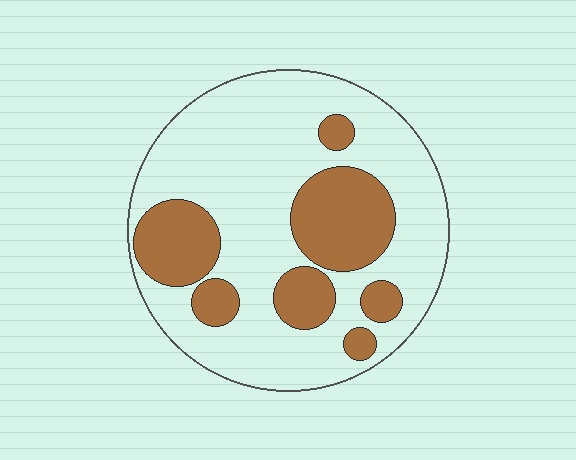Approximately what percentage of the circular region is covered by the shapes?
Approximately 30%.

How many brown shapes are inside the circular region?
7.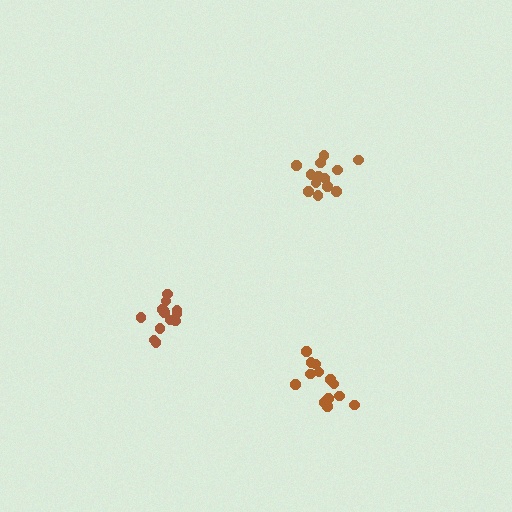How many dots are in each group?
Group 1: 13 dots, Group 2: 13 dots, Group 3: 14 dots (40 total).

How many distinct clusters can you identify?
There are 3 distinct clusters.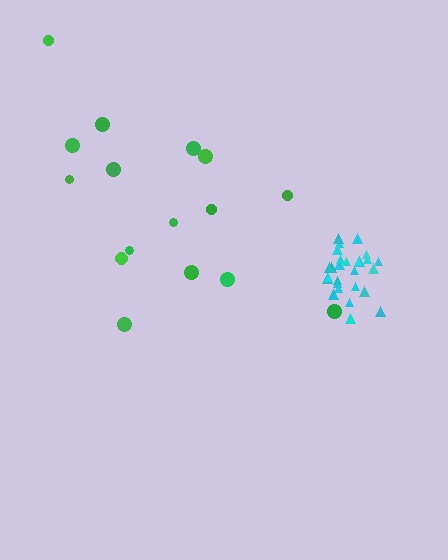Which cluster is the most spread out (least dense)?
Green.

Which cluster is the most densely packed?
Cyan.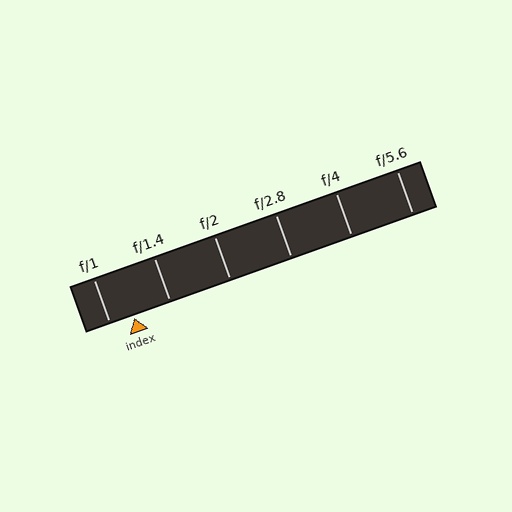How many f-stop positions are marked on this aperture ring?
There are 6 f-stop positions marked.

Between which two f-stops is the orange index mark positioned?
The index mark is between f/1 and f/1.4.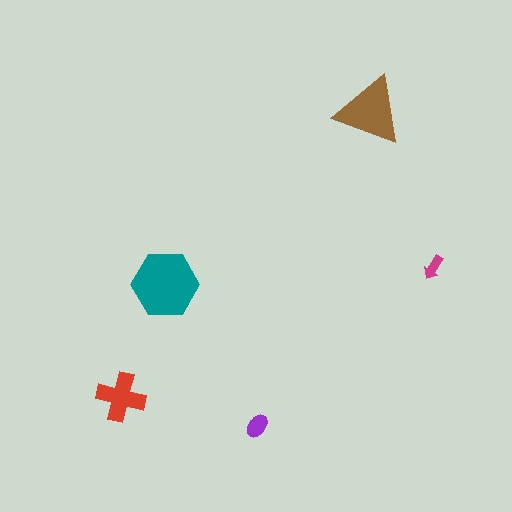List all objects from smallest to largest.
The magenta arrow, the purple ellipse, the red cross, the brown triangle, the teal hexagon.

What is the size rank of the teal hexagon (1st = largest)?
1st.